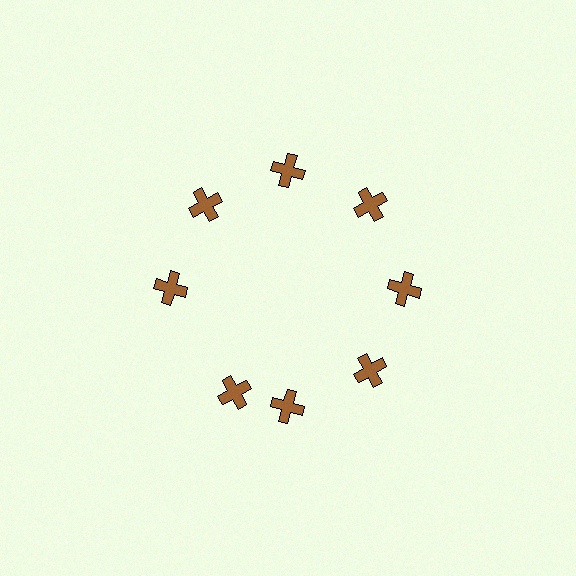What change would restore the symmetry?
The symmetry would be restored by rotating it back into even spacing with its neighbors so that all 8 crosses sit at equal angles and equal distance from the center.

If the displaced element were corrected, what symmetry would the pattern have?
It would have 8-fold rotational symmetry — the pattern would map onto itself every 45 degrees.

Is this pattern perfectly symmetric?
No. The 8 brown crosses are arranged in a ring, but one element near the 8 o'clock position is rotated out of alignment along the ring, breaking the 8-fold rotational symmetry.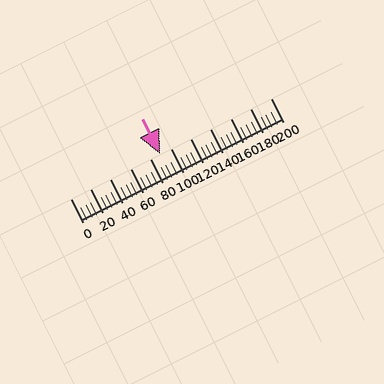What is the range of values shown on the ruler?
The ruler shows values from 0 to 200.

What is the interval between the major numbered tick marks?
The major tick marks are spaced 20 units apart.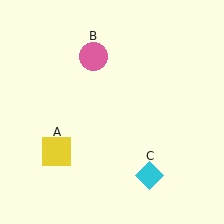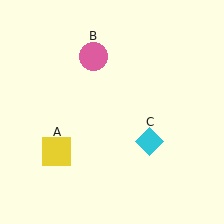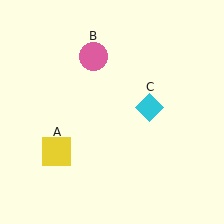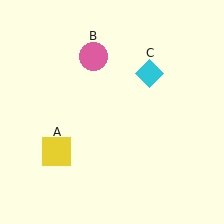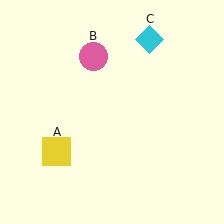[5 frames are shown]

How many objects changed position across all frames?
1 object changed position: cyan diamond (object C).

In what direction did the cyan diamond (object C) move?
The cyan diamond (object C) moved up.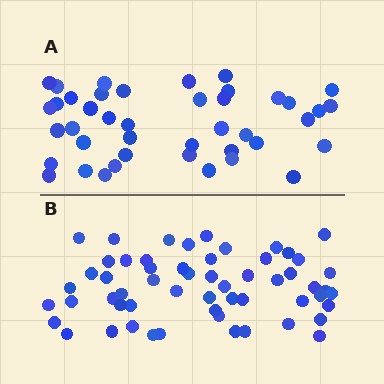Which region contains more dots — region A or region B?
Region B (the bottom region) has more dots.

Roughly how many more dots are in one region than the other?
Region B has approximately 15 more dots than region A.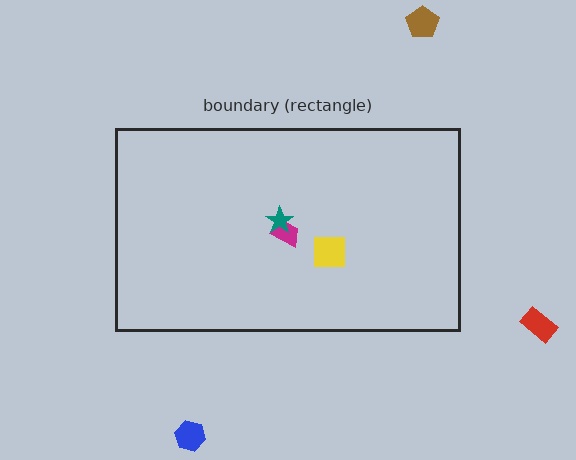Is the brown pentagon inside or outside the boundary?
Outside.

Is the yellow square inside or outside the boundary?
Inside.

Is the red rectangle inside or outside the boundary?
Outside.